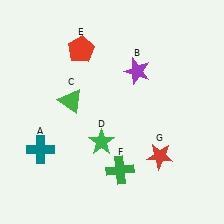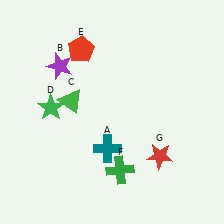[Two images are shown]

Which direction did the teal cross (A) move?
The teal cross (A) moved right.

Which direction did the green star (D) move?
The green star (D) moved left.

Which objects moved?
The objects that moved are: the teal cross (A), the purple star (B), the green star (D).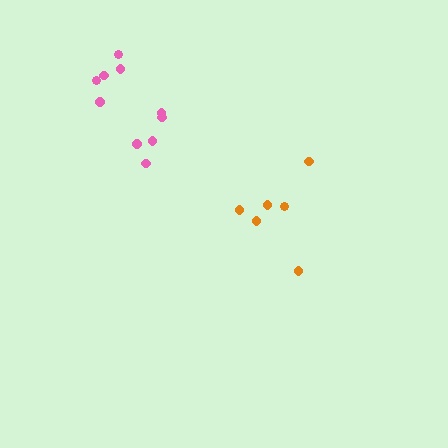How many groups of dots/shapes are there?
There are 2 groups.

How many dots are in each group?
Group 1: 10 dots, Group 2: 6 dots (16 total).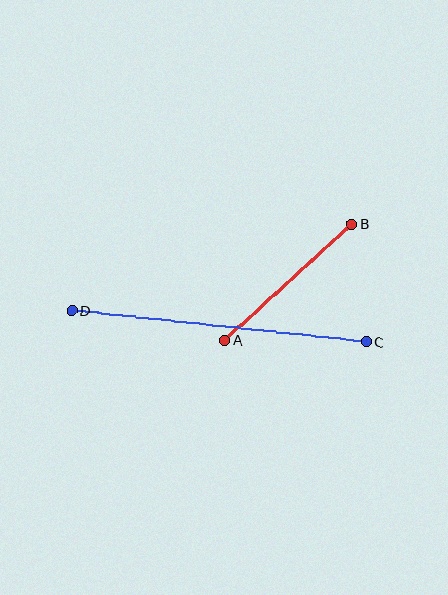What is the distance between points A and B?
The distance is approximately 172 pixels.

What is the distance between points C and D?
The distance is approximately 296 pixels.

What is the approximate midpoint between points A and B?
The midpoint is at approximately (288, 282) pixels.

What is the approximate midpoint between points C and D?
The midpoint is at approximately (219, 326) pixels.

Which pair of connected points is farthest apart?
Points C and D are farthest apart.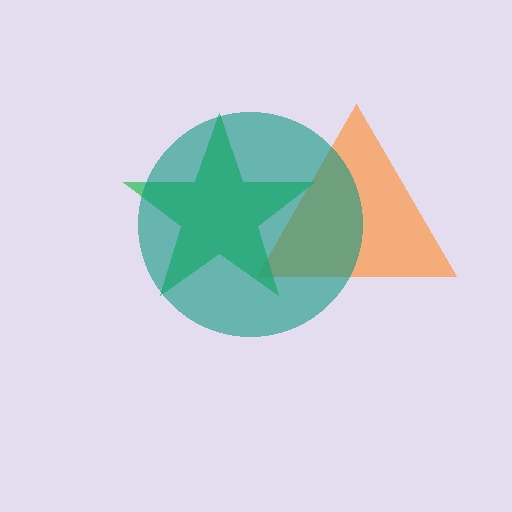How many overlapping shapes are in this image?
There are 3 overlapping shapes in the image.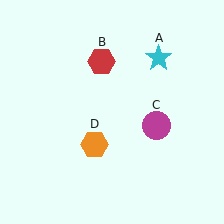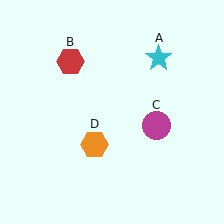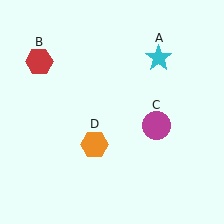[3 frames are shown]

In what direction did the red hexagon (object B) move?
The red hexagon (object B) moved left.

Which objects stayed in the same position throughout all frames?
Cyan star (object A) and magenta circle (object C) and orange hexagon (object D) remained stationary.